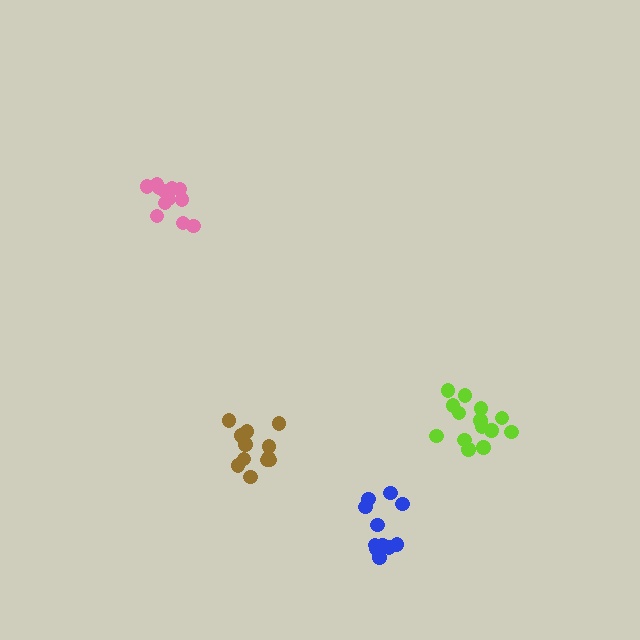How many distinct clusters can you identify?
There are 4 distinct clusters.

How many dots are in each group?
Group 1: 12 dots, Group 2: 12 dots, Group 3: 14 dots, Group 4: 11 dots (49 total).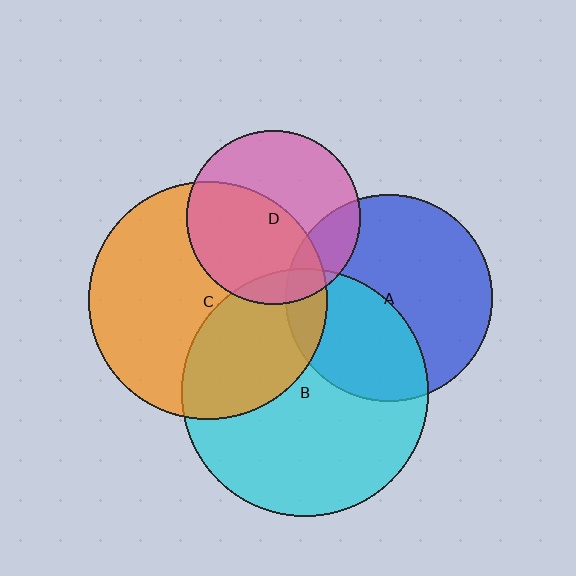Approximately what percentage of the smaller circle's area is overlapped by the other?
Approximately 10%.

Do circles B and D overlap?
Yes.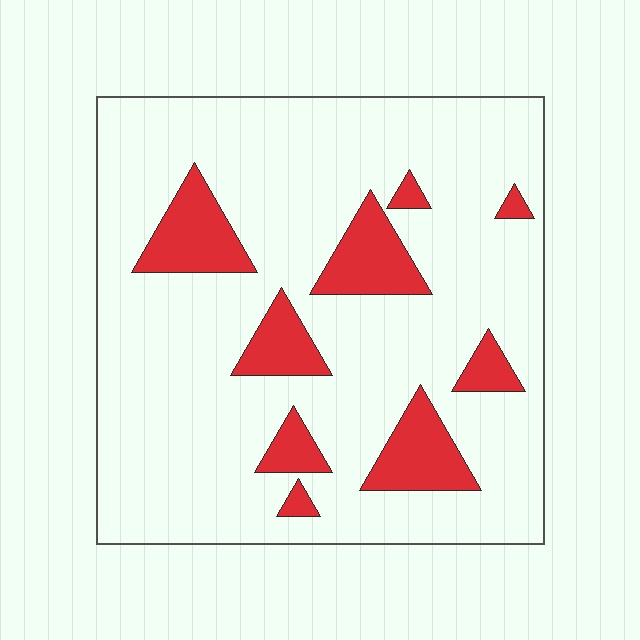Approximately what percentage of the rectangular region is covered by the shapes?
Approximately 15%.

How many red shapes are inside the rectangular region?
9.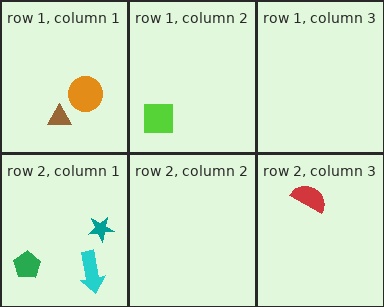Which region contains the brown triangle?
The row 1, column 1 region.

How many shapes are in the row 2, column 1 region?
3.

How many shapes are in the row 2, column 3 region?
1.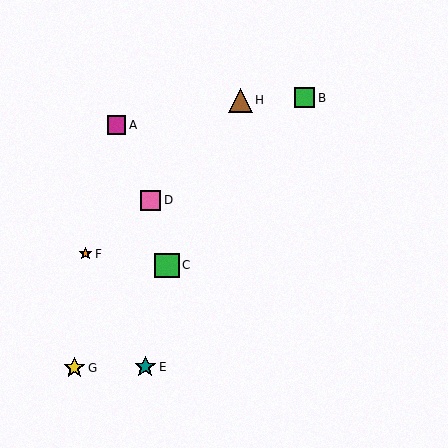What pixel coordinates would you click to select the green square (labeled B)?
Click at (305, 98) to select the green square B.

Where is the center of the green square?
The center of the green square is at (167, 265).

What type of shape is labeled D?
Shape D is a pink square.